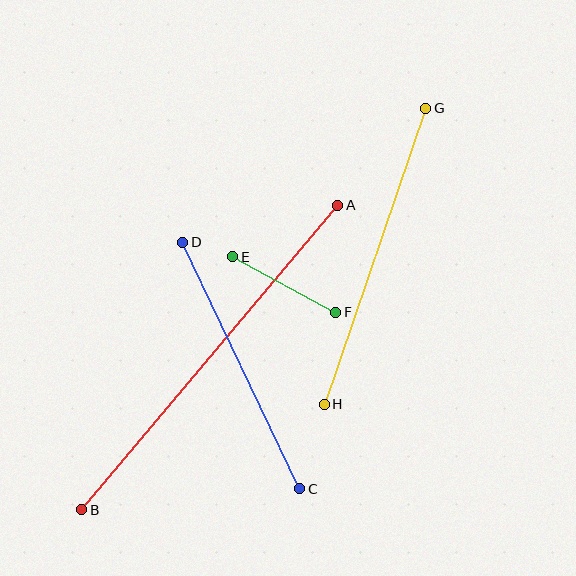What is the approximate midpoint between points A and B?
The midpoint is at approximately (210, 357) pixels.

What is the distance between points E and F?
The distance is approximately 117 pixels.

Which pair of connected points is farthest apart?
Points A and B are farthest apart.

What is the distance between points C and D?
The distance is approximately 273 pixels.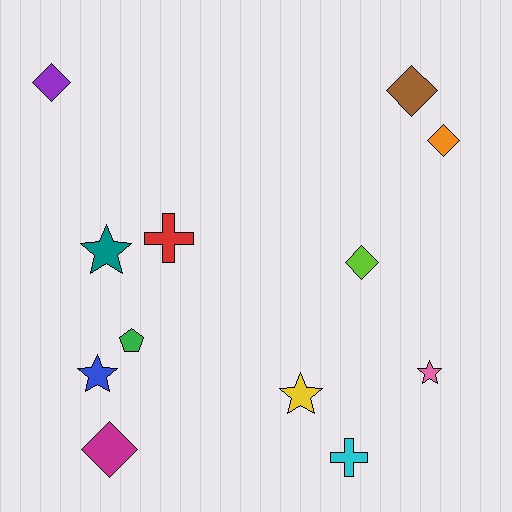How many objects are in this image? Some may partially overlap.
There are 12 objects.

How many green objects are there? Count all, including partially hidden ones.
There is 1 green object.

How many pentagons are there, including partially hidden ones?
There is 1 pentagon.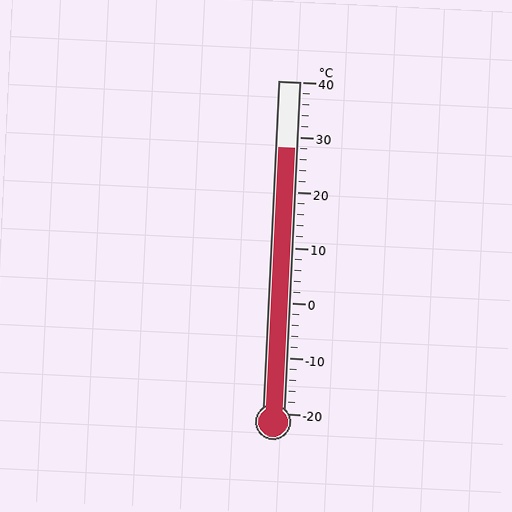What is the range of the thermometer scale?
The thermometer scale ranges from -20°C to 40°C.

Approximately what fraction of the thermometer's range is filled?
The thermometer is filled to approximately 80% of its range.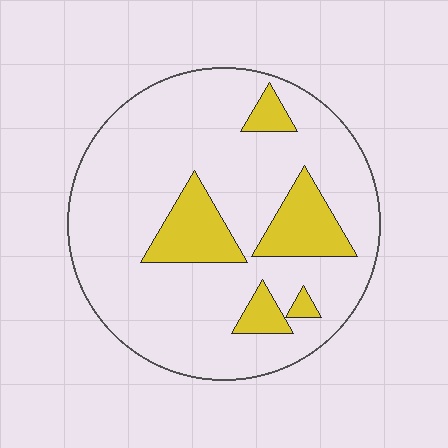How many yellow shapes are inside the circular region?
5.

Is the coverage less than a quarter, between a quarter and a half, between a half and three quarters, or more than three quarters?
Less than a quarter.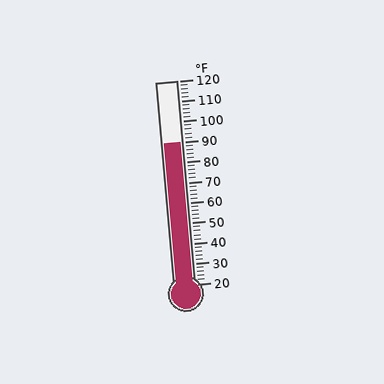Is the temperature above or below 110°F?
The temperature is below 110°F.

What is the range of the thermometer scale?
The thermometer scale ranges from 20°F to 120°F.